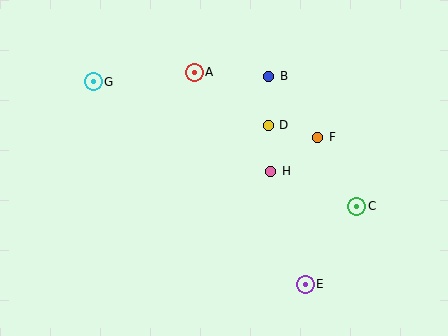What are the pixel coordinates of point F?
Point F is at (318, 137).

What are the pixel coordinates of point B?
Point B is at (268, 76).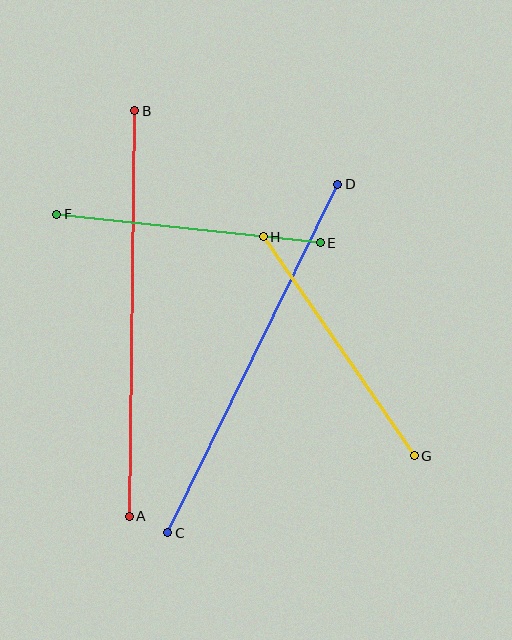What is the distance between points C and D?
The distance is approximately 388 pixels.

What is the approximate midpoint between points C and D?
The midpoint is at approximately (253, 359) pixels.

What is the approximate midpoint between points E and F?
The midpoint is at approximately (189, 229) pixels.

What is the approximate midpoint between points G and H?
The midpoint is at approximately (339, 346) pixels.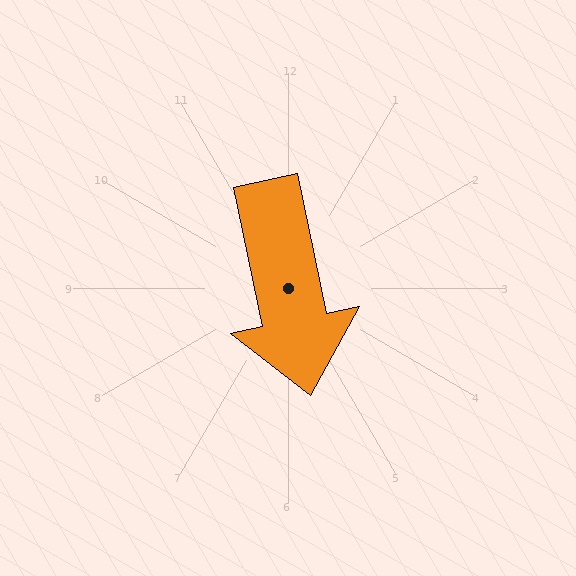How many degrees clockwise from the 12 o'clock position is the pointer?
Approximately 168 degrees.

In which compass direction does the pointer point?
South.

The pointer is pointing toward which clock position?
Roughly 6 o'clock.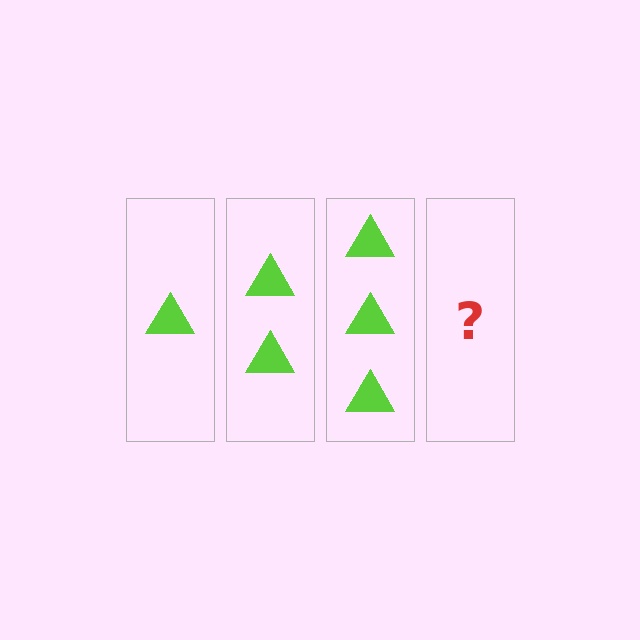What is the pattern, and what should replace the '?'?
The pattern is that each step adds one more triangle. The '?' should be 4 triangles.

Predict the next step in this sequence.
The next step is 4 triangles.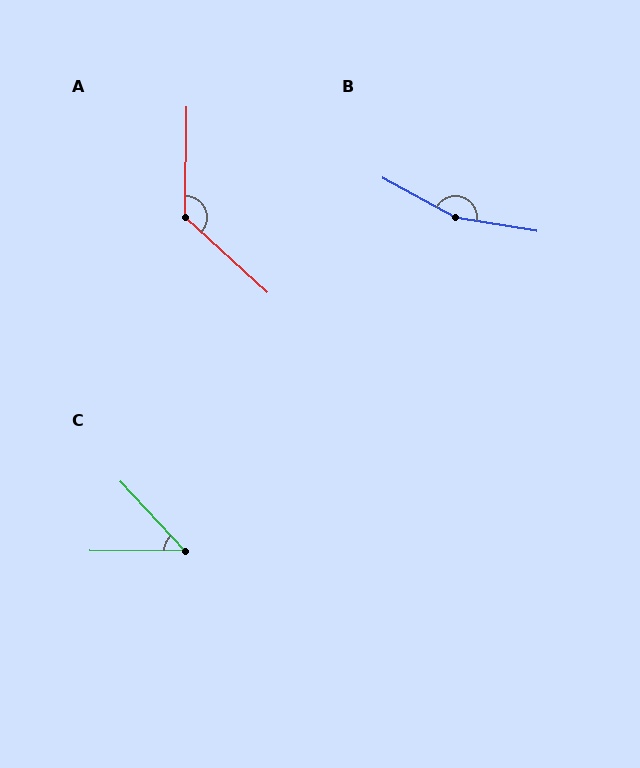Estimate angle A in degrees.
Approximately 132 degrees.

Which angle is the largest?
B, at approximately 161 degrees.